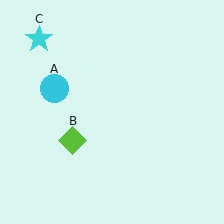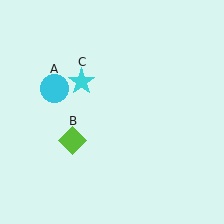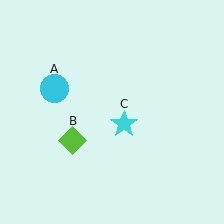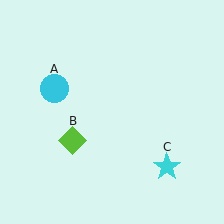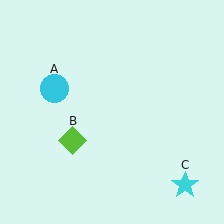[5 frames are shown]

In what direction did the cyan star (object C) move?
The cyan star (object C) moved down and to the right.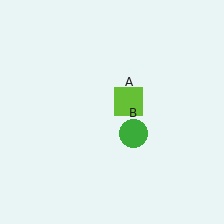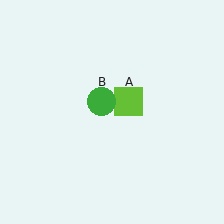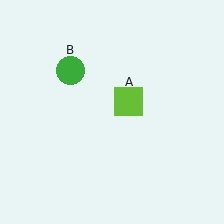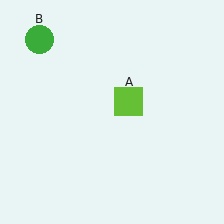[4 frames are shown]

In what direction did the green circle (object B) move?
The green circle (object B) moved up and to the left.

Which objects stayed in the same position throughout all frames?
Lime square (object A) remained stationary.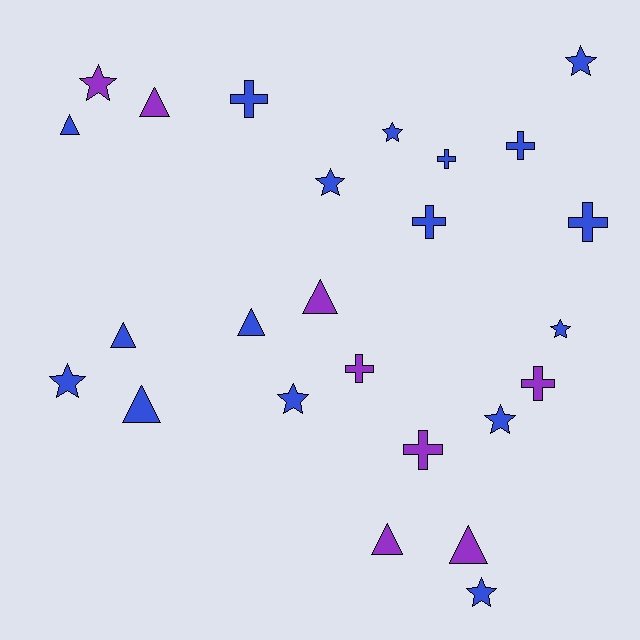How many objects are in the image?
There are 25 objects.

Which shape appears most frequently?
Star, with 9 objects.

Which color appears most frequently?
Blue, with 17 objects.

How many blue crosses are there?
There are 5 blue crosses.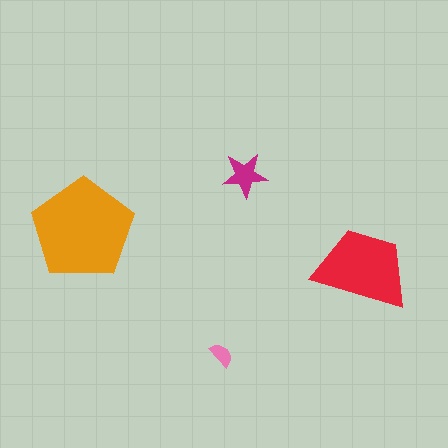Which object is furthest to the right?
The red trapezoid is rightmost.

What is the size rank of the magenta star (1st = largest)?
3rd.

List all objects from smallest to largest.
The pink semicircle, the magenta star, the red trapezoid, the orange pentagon.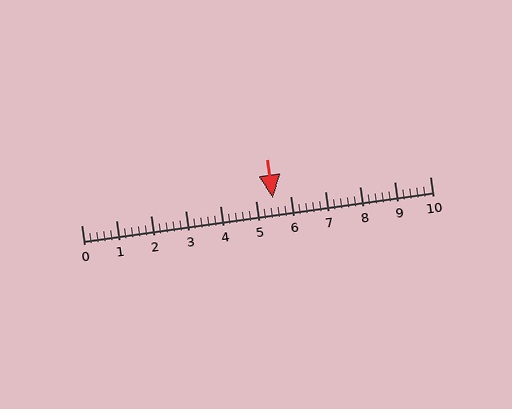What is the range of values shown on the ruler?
The ruler shows values from 0 to 10.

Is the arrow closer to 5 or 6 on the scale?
The arrow is closer to 6.